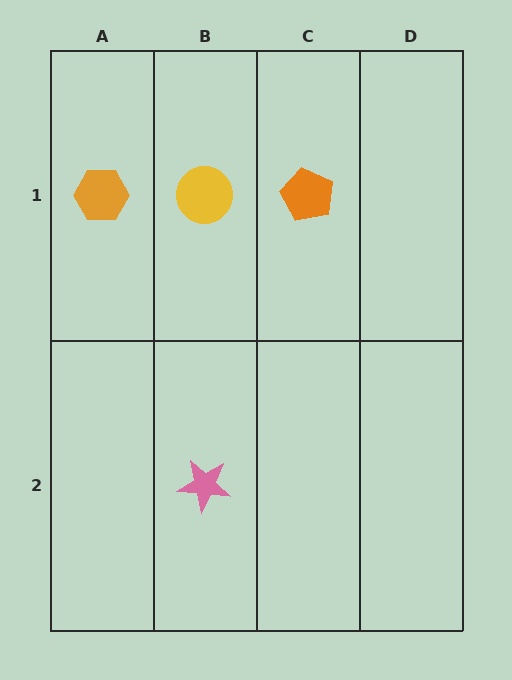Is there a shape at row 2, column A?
No, that cell is empty.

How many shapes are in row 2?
1 shape.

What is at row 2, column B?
A pink star.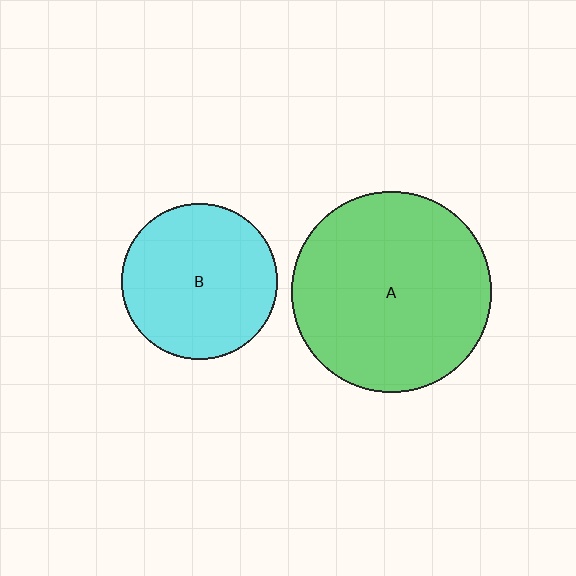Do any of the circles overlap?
No, none of the circles overlap.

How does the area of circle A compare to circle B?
Approximately 1.6 times.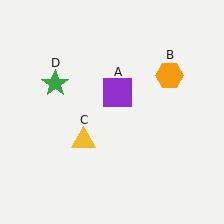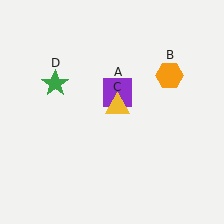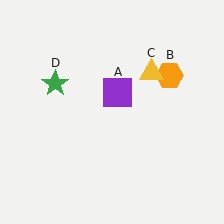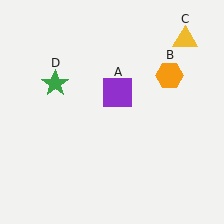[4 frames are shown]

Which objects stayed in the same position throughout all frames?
Purple square (object A) and orange hexagon (object B) and green star (object D) remained stationary.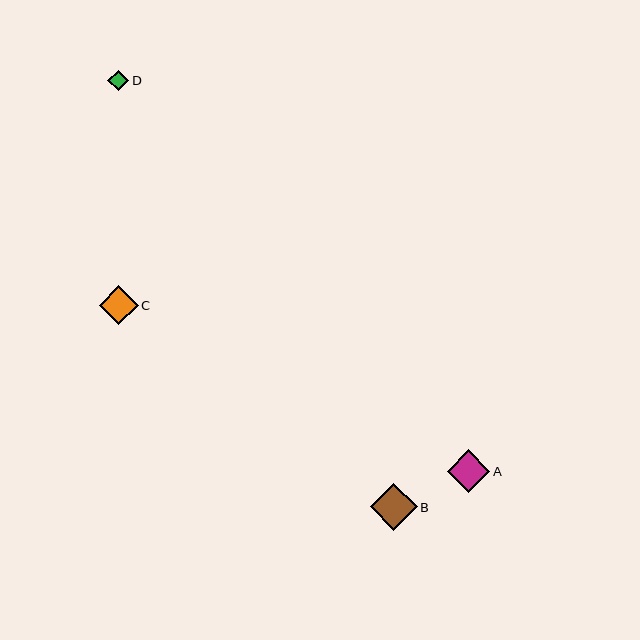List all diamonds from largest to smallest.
From largest to smallest: B, A, C, D.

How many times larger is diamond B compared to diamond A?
Diamond B is approximately 1.1 times the size of diamond A.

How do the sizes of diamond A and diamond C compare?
Diamond A and diamond C are approximately the same size.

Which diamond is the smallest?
Diamond D is the smallest with a size of approximately 21 pixels.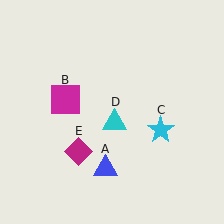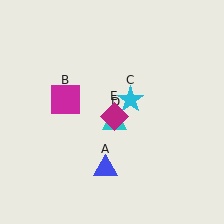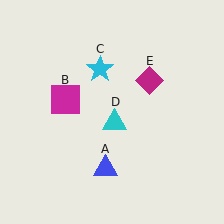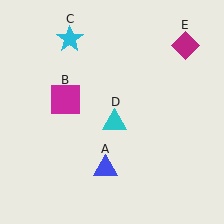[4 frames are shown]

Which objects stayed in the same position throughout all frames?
Blue triangle (object A) and magenta square (object B) and cyan triangle (object D) remained stationary.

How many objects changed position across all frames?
2 objects changed position: cyan star (object C), magenta diamond (object E).